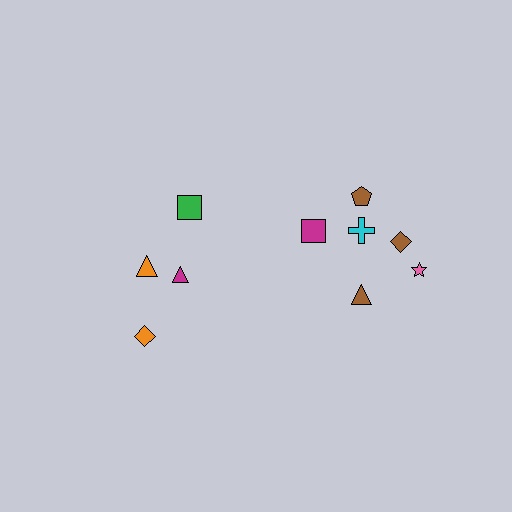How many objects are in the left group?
There are 4 objects.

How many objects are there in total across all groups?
There are 10 objects.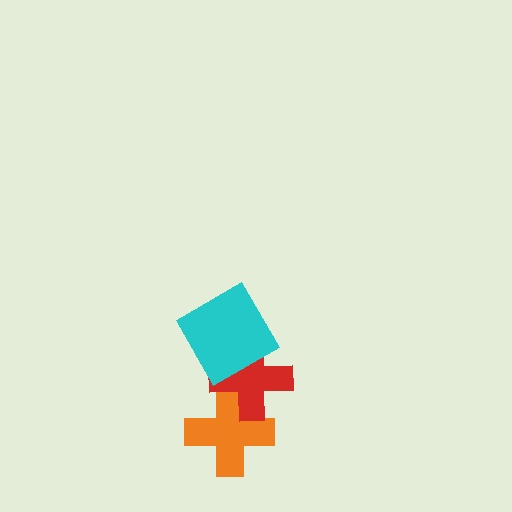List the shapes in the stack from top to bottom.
From top to bottom: the cyan diamond, the red cross, the orange cross.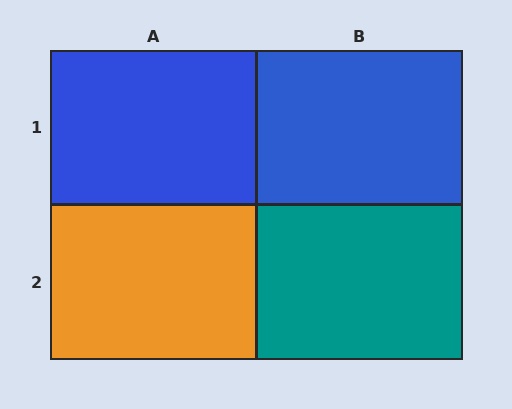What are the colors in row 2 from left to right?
Orange, teal.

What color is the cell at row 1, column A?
Blue.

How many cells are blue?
2 cells are blue.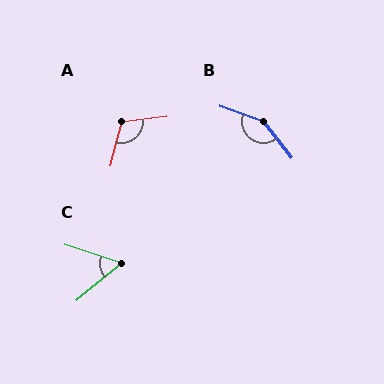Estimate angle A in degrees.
Approximately 112 degrees.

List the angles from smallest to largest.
C (58°), A (112°), B (148°).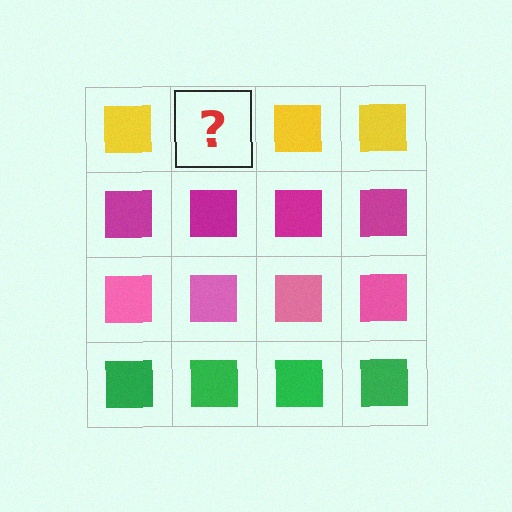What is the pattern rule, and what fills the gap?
The rule is that each row has a consistent color. The gap should be filled with a yellow square.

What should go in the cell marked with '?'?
The missing cell should contain a yellow square.